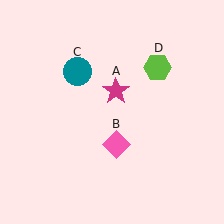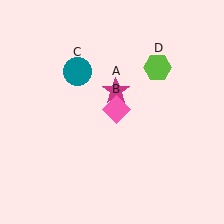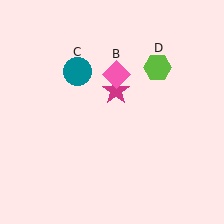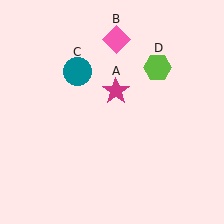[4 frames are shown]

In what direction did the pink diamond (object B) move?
The pink diamond (object B) moved up.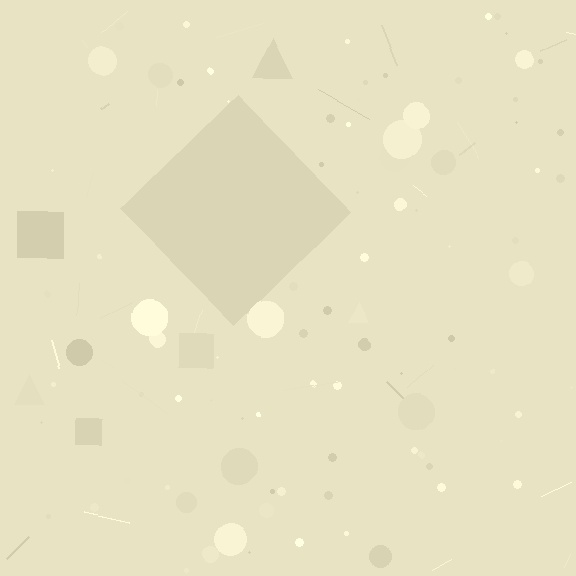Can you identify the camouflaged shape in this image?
The camouflaged shape is a diamond.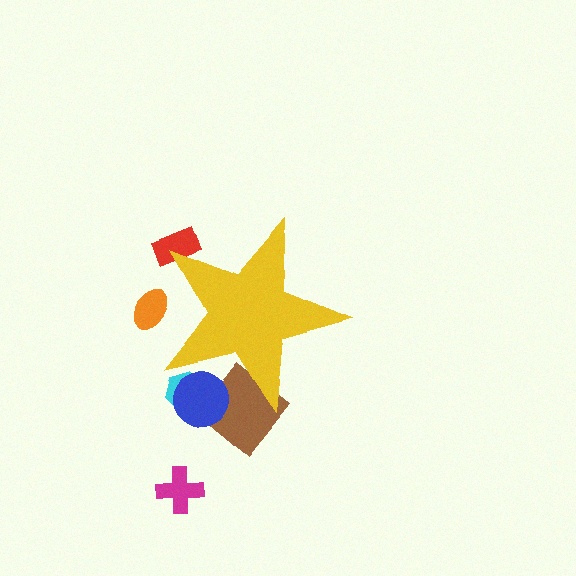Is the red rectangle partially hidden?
Yes, the red rectangle is partially hidden behind the yellow star.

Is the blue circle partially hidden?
Yes, the blue circle is partially hidden behind the yellow star.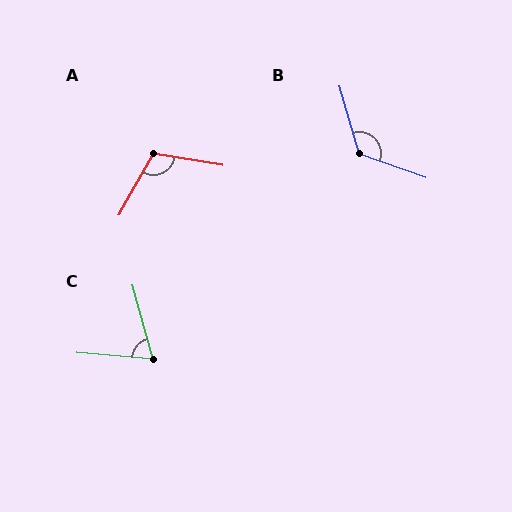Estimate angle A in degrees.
Approximately 110 degrees.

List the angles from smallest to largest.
C (69°), A (110°), B (125°).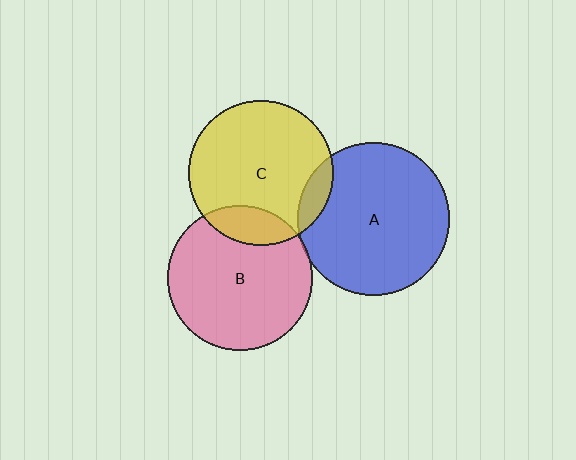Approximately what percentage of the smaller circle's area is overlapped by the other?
Approximately 15%.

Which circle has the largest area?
Circle A (blue).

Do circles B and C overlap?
Yes.